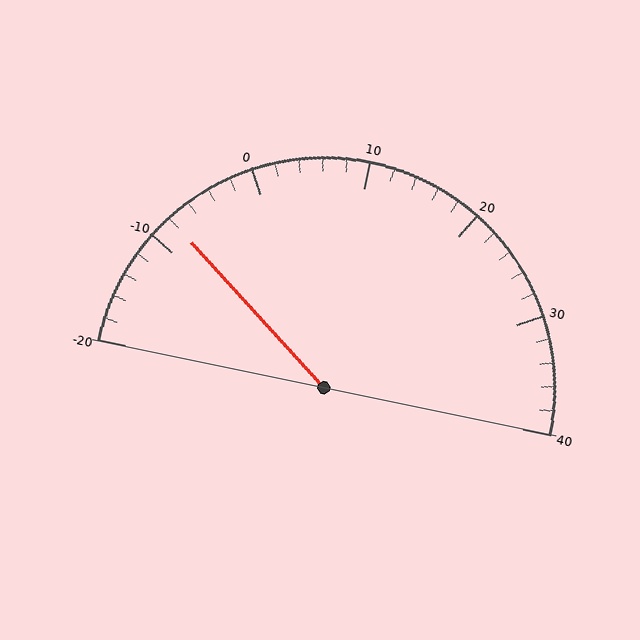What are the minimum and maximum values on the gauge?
The gauge ranges from -20 to 40.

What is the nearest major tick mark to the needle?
The nearest major tick mark is -10.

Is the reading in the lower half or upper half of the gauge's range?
The reading is in the lower half of the range (-20 to 40).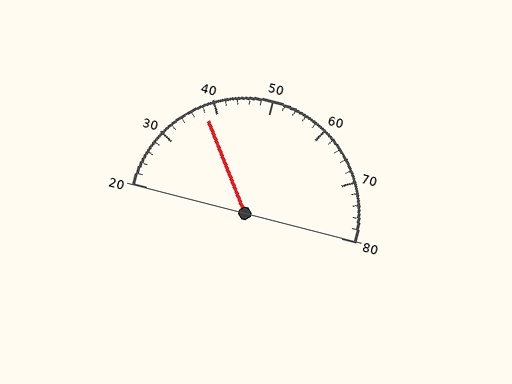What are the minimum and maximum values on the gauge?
The gauge ranges from 20 to 80.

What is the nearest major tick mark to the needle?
The nearest major tick mark is 40.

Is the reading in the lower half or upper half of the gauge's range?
The reading is in the lower half of the range (20 to 80).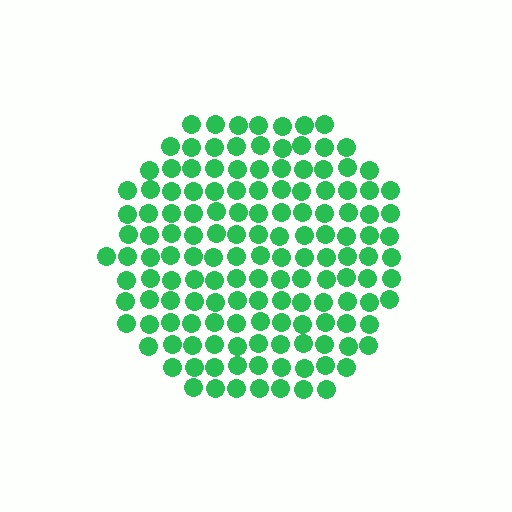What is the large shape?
The large shape is a circle.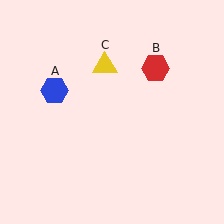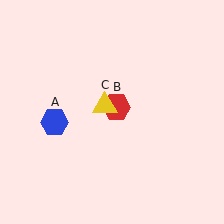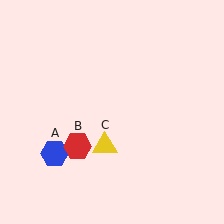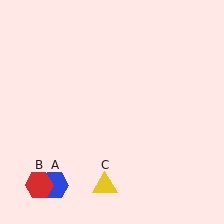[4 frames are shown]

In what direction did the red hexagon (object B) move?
The red hexagon (object B) moved down and to the left.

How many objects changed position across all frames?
3 objects changed position: blue hexagon (object A), red hexagon (object B), yellow triangle (object C).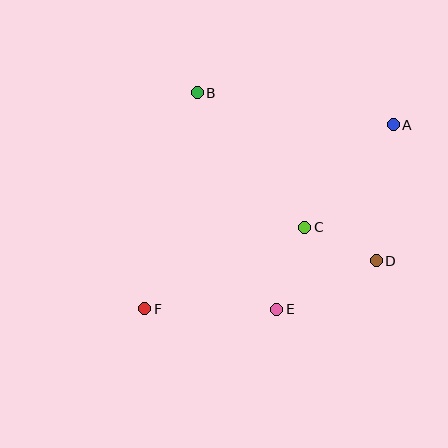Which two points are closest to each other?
Points C and D are closest to each other.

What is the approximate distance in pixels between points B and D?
The distance between B and D is approximately 245 pixels.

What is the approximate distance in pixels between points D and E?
The distance between D and E is approximately 110 pixels.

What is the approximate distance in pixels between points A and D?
The distance between A and D is approximately 137 pixels.